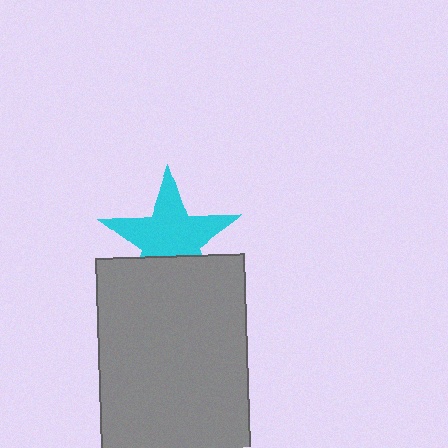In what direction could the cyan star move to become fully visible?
The cyan star could move up. That would shift it out from behind the gray rectangle entirely.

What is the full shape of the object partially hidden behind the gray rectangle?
The partially hidden object is a cyan star.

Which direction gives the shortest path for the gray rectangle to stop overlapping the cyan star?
Moving down gives the shortest separation.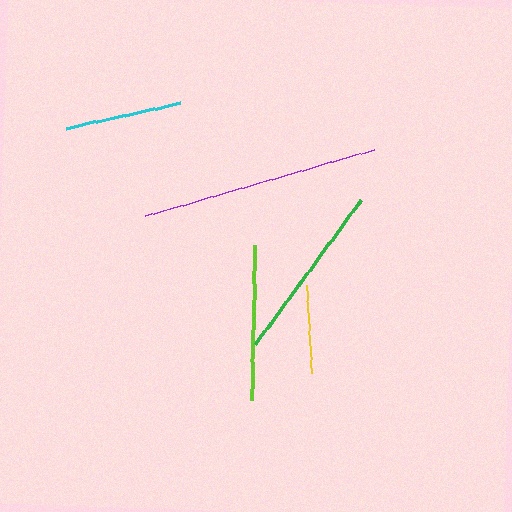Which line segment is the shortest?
The yellow line is the shortest at approximately 89 pixels.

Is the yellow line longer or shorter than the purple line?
The purple line is longer than the yellow line.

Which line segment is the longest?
The purple line is the longest at approximately 238 pixels.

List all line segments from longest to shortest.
From longest to shortest: purple, green, lime, cyan, yellow.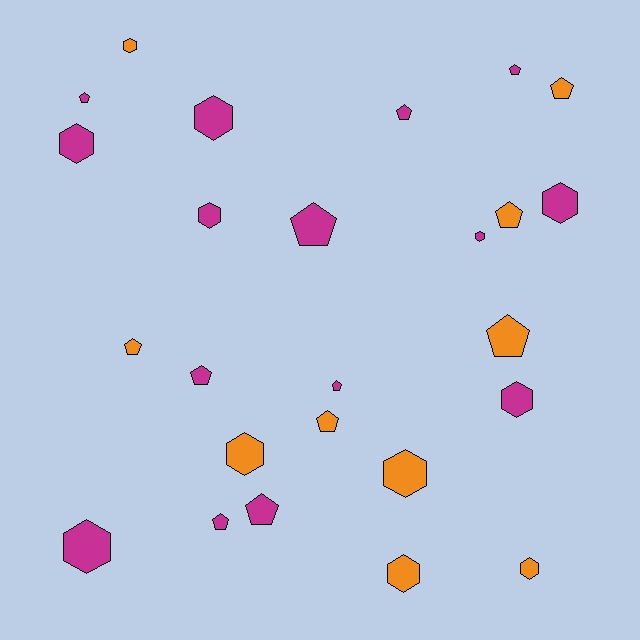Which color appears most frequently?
Magenta, with 15 objects.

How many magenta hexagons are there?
There are 7 magenta hexagons.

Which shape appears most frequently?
Pentagon, with 13 objects.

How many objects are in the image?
There are 25 objects.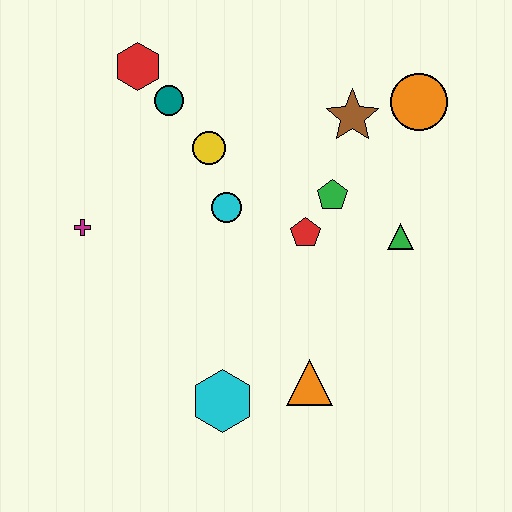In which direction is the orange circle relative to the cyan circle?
The orange circle is to the right of the cyan circle.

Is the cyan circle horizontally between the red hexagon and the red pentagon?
Yes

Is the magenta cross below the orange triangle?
No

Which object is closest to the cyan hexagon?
The orange triangle is closest to the cyan hexagon.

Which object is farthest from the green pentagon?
The magenta cross is farthest from the green pentagon.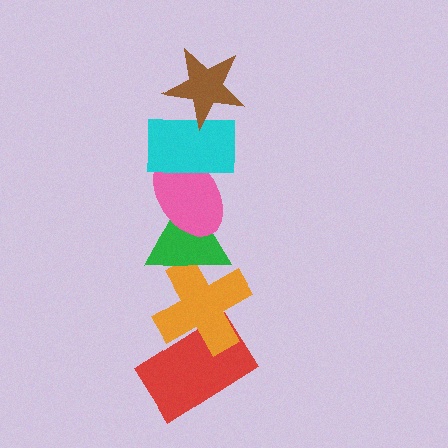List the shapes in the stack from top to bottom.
From top to bottom: the brown star, the cyan rectangle, the pink ellipse, the green triangle, the orange cross, the red rectangle.